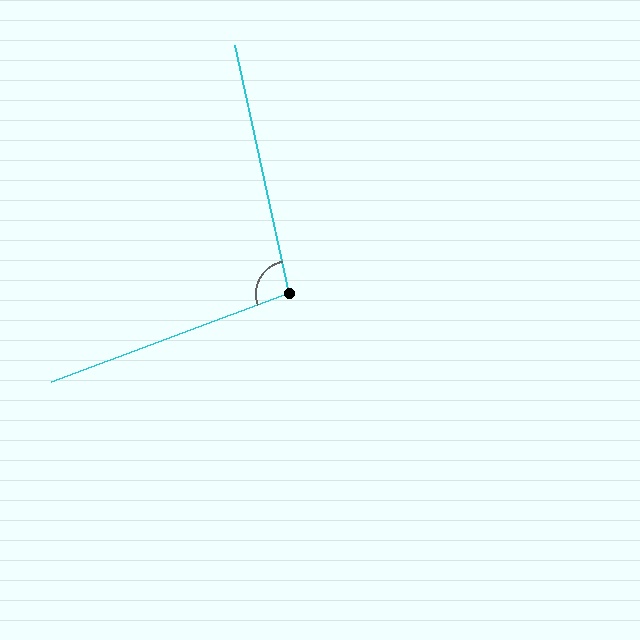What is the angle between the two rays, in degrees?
Approximately 98 degrees.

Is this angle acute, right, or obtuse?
It is obtuse.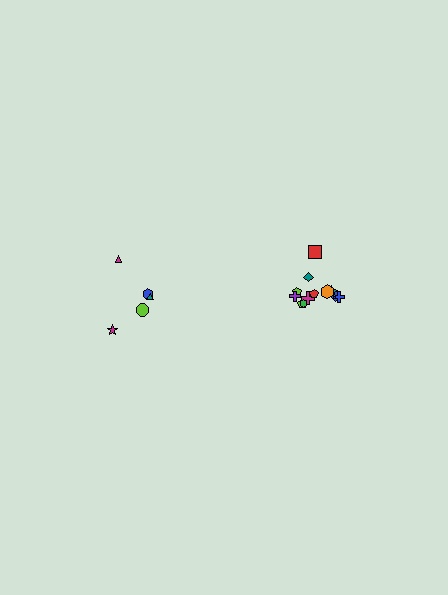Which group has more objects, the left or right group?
The right group.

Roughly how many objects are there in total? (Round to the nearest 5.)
Roughly 15 objects in total.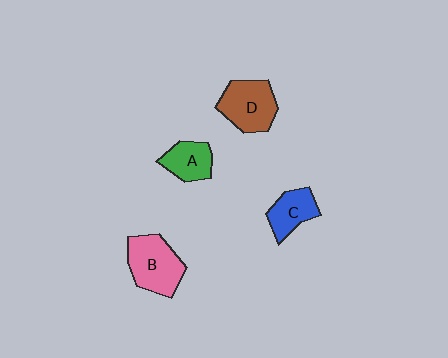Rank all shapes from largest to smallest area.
From largest to smallest: B (pink), D (brown), C (blue), A (green).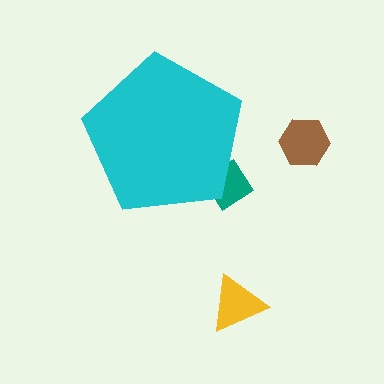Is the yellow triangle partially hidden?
No, the yellow triangle is fully visible.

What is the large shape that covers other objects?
A cyan pentagon.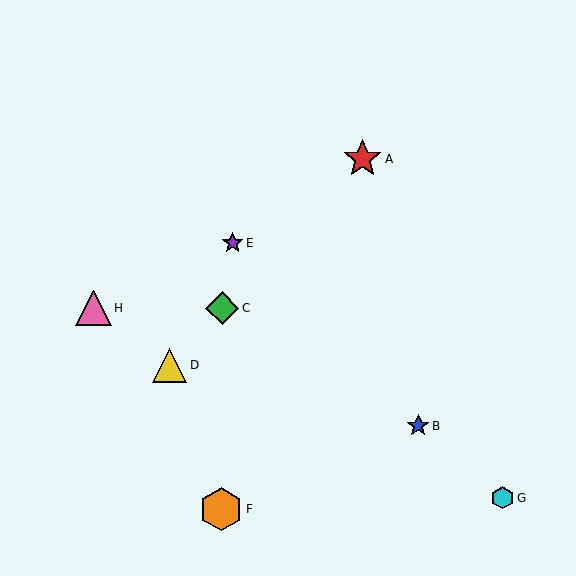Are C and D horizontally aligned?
No, C is at y≈308 and D is at y≈365.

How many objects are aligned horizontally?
2 objects (C, H) are aligned horizontally.